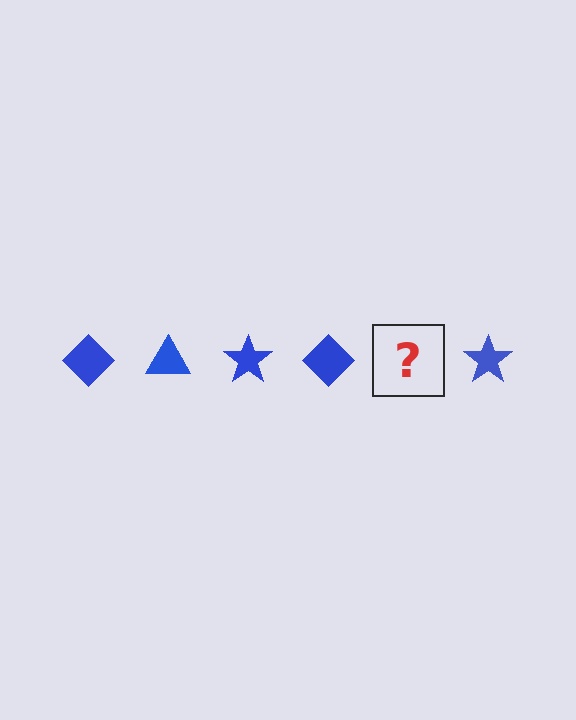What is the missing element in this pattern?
The missing element is a blue triangle.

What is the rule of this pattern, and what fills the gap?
The rule is that the pattern cycles through diamond, triangle, star shapes in blue. The gap should be filled with a blue triangle.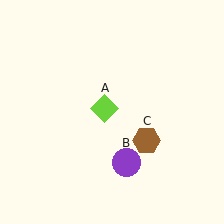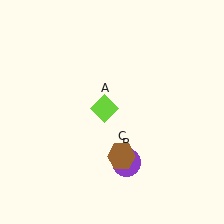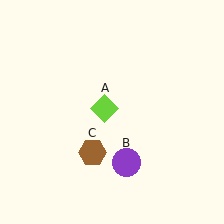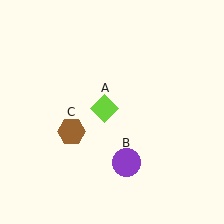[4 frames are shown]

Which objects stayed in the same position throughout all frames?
Lime diamond (object A) and purple circle (object B) remained stationary.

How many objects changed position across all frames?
1 object changed position: brown hexagon (object C).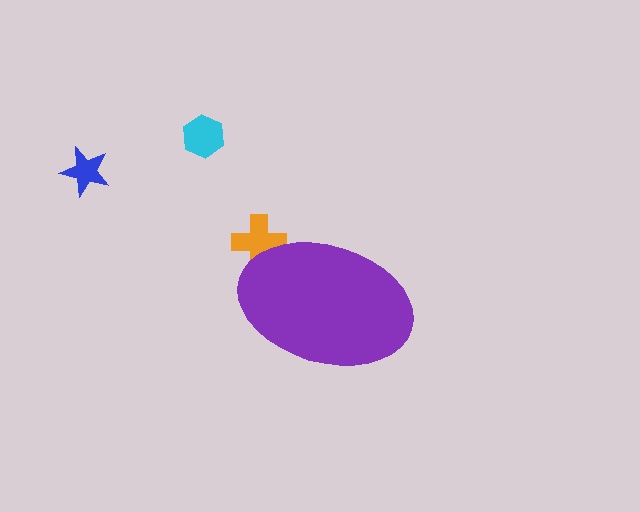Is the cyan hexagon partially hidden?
No, the cyan hexagon is fully visible.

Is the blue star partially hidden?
No, the blue star is fully visible.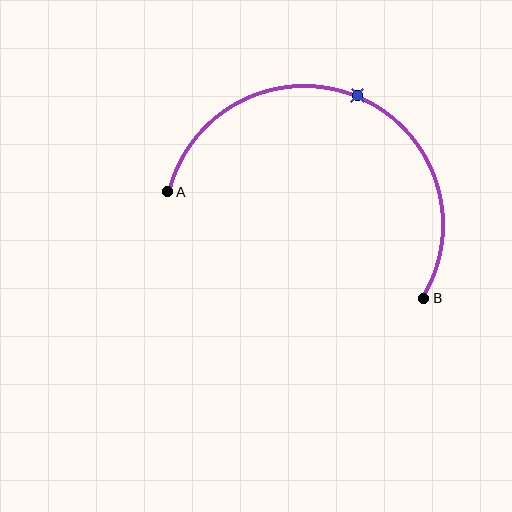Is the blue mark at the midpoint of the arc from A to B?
Yes. The blue mark lies on the arc at equal arc-length from both A and B — it is the arc midpoint.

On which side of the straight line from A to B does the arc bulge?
The arc bulges above the straight line connecting A and B.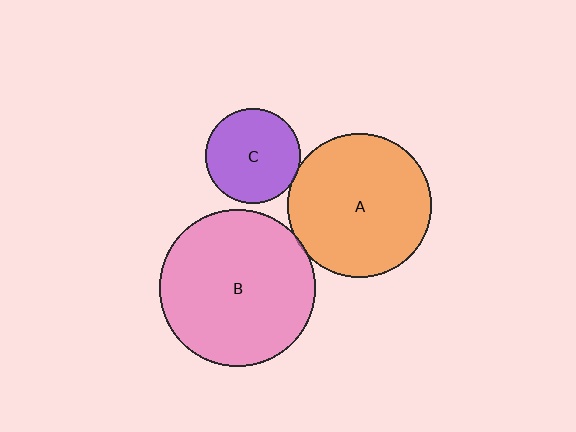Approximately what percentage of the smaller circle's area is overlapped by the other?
Approximately 5%.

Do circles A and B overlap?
Yes.